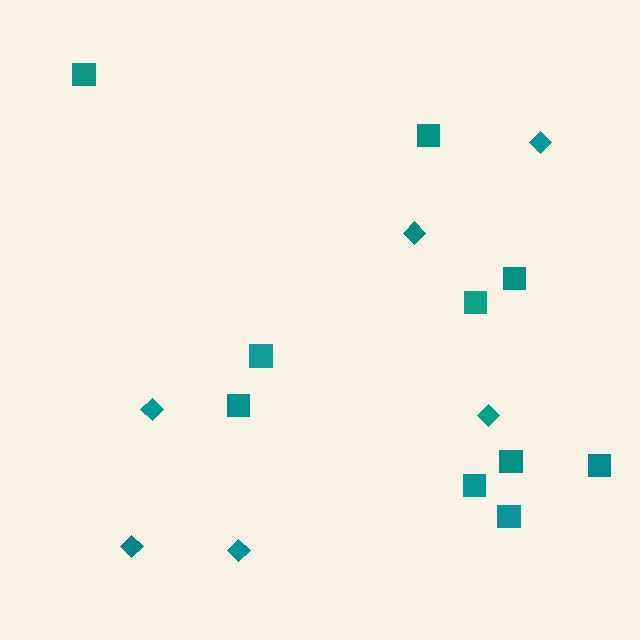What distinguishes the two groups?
There are 2 groups: one group of diamonds (6) and one group of squares (10).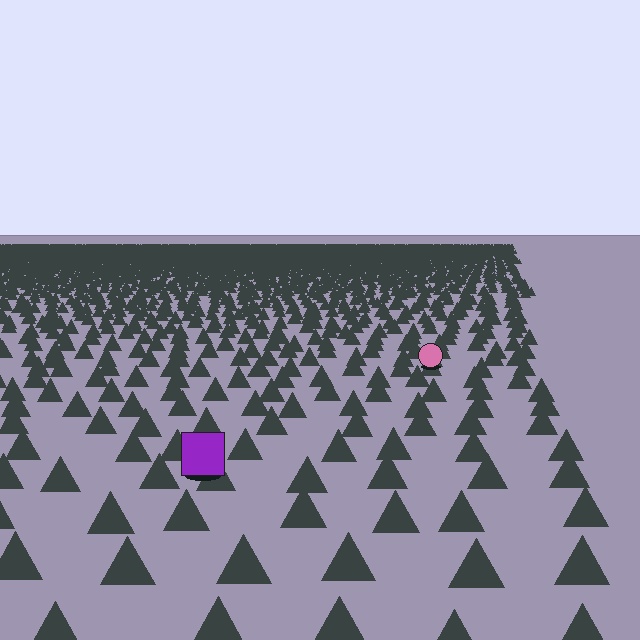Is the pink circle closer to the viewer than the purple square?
No. The purple square is closer — you can tell from the texture gradient: the ground texture is coarser near it.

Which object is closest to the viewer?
The purple square is closest. The texture marks near it are larger and more spread out.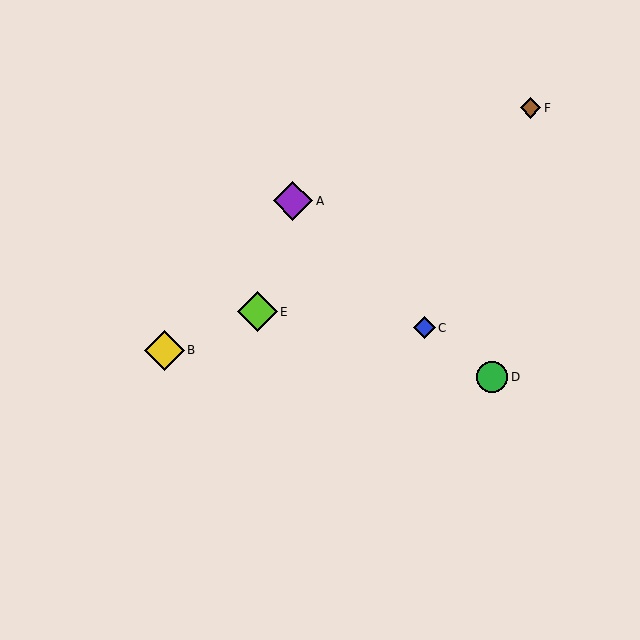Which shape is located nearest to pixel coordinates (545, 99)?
The brown diamond (labeled F) at (530, 108) is nearest to that location.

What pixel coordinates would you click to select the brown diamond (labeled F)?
Click at (530, 108) to select the brown diamond F.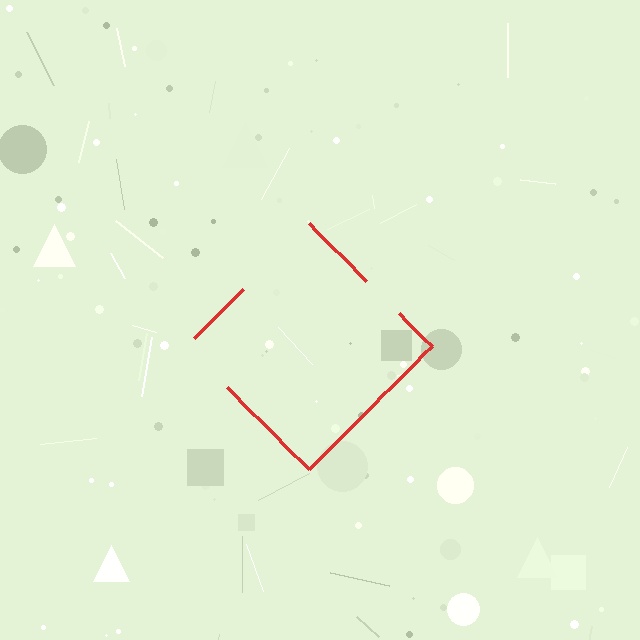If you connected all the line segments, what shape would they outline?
They would outline a diamond.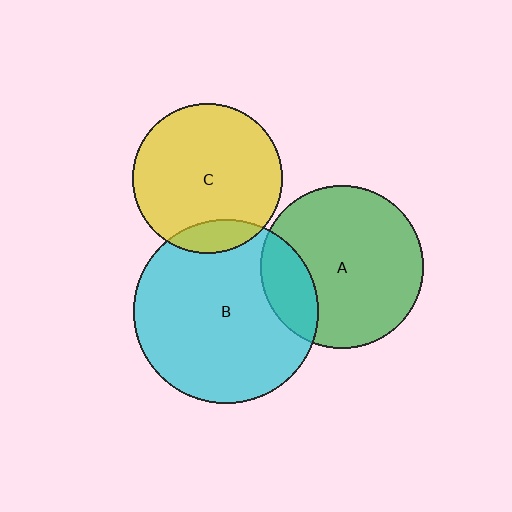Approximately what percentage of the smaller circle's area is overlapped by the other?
Approximately 15%.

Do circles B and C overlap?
Yes.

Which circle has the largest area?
Circle B (cyan).